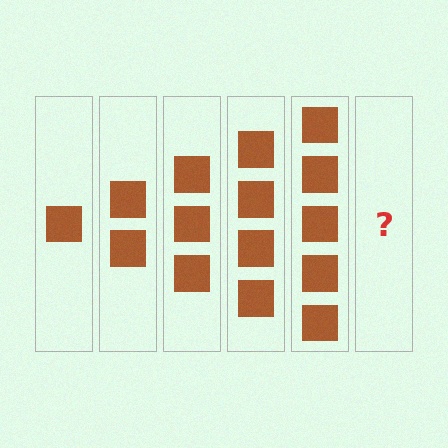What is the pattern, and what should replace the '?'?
The pattern is that each step adds one more square. The '?' should be 6 squares.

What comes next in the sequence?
The next element should be 6 squares.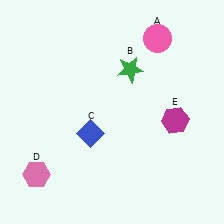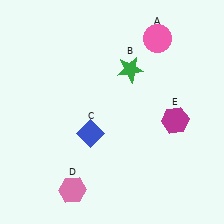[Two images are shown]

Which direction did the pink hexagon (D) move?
The pink hexagon (D) moved right.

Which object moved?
The pink hexagon (D) moved right.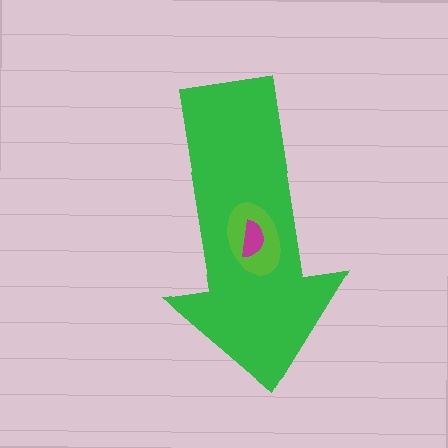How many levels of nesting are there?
3.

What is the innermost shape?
The magenta semicircle.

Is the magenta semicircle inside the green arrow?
Yes.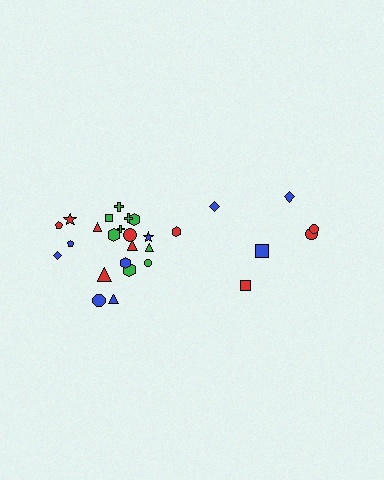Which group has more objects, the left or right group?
The left group.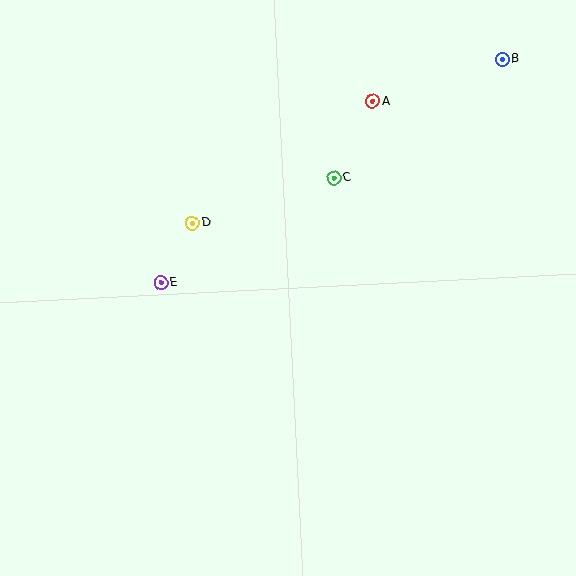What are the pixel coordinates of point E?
Point E is at (161, 282).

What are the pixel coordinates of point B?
Point B is at (502, 59).